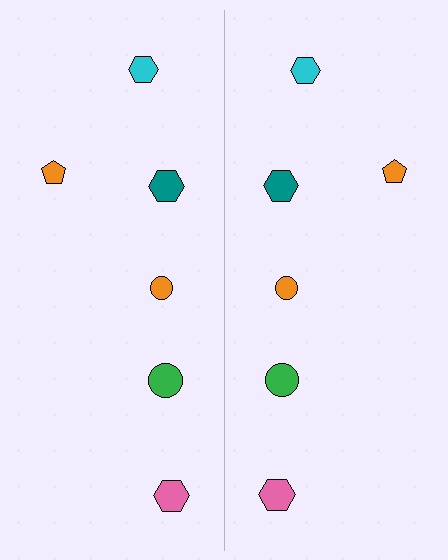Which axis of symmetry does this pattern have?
The pattern has a vertical axis of symmetry running through the center of the image.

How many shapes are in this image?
There are 12 shapes in this image.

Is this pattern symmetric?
Yes, this pattern has bilateral (reflection) symmetry.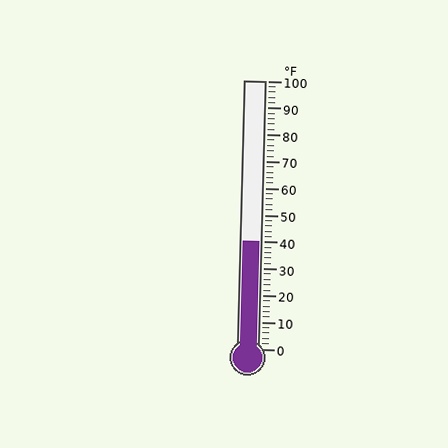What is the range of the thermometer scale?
The thermometer scale ranges from 0°F to 100°F.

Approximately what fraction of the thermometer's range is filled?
The thermometer is filled to approximately 40% of its range.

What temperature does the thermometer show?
The thermometer shows approximately 40°F.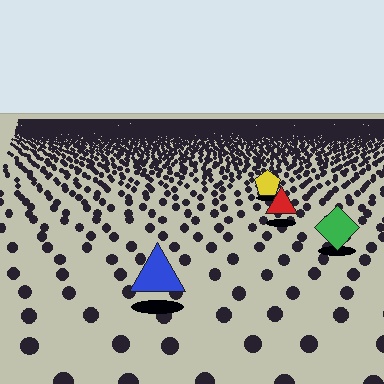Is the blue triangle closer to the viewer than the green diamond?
Yes. The blue triangle is closer — you can tell from the texture gradient: the ground texture is coarser near it.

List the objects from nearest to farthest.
From nearest to farthest: the blue triangle, the green diamond, the red triangle, the yellow pentagon.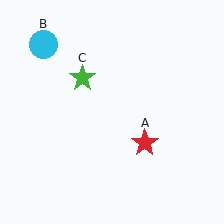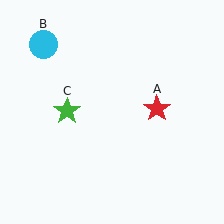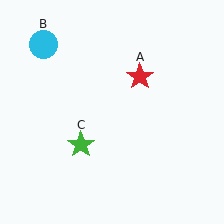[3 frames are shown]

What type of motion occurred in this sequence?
The red star (object A), green star (object C) rotated counterclockwise around the center of the scene.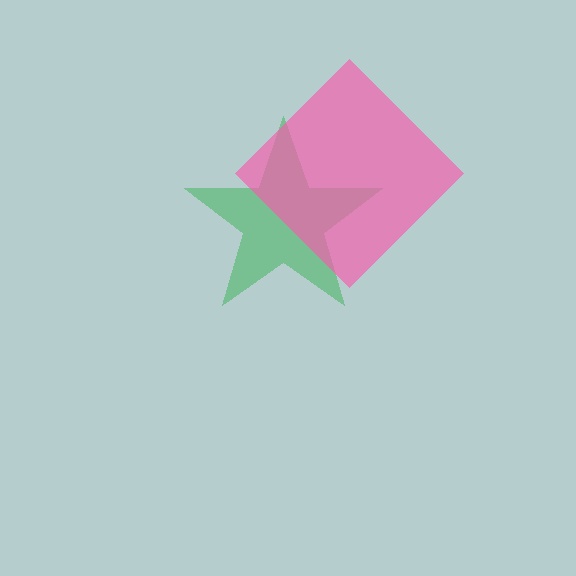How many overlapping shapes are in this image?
There are 2 overlapping shapes in the image.